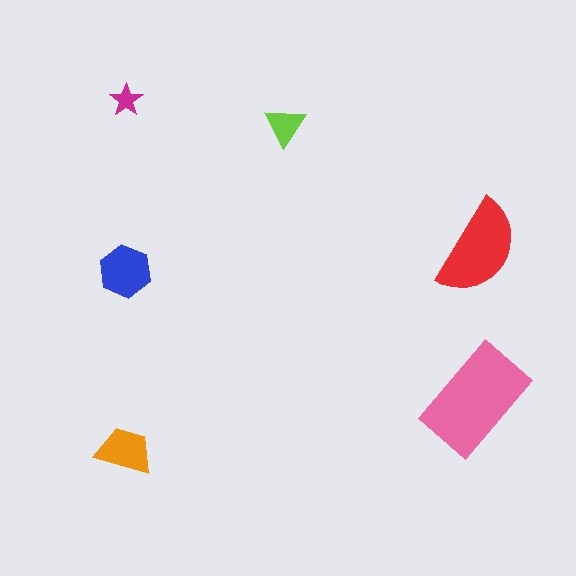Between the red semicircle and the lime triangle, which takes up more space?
The red semicircle.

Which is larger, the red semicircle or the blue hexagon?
The red semicircle.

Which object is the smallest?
The magenta star.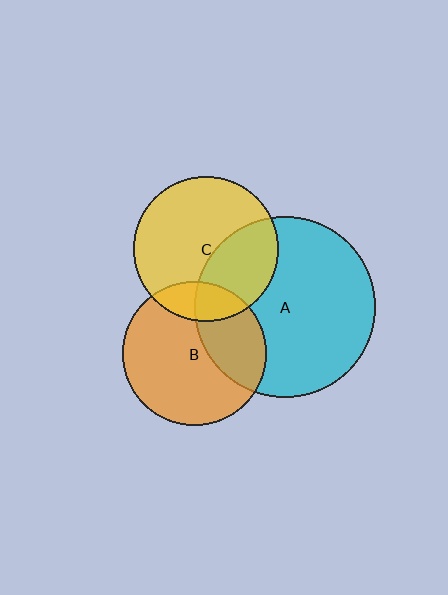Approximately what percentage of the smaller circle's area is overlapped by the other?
Approximately 35%.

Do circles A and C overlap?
Yes.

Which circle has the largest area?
Circle A (cyan).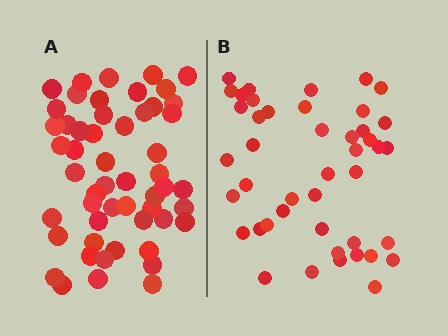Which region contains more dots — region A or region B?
Region A (the left region) has more dots.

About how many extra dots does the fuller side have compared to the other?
Region A has roughly 8 or so more dots than region B.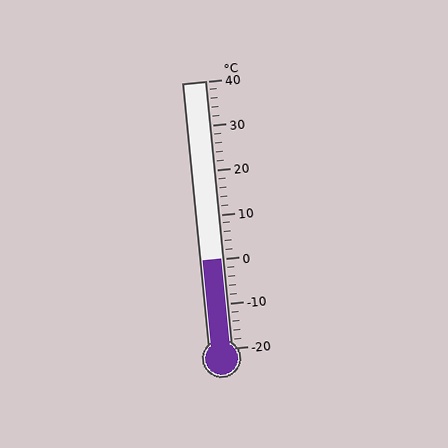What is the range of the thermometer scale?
The thermometer scale ranges from -20°C to 40°C.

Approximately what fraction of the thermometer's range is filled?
The thermometer is filled to approximately 35% of its range.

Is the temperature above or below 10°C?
The temperature is below 10°C.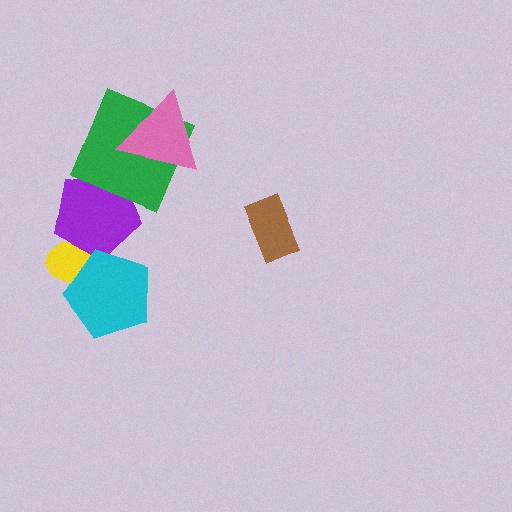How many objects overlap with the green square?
2 objects overlap with the green square.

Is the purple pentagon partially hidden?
Yes, it is partially covered by another shape.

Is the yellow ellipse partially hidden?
Yes, it is partially covered by another shape.